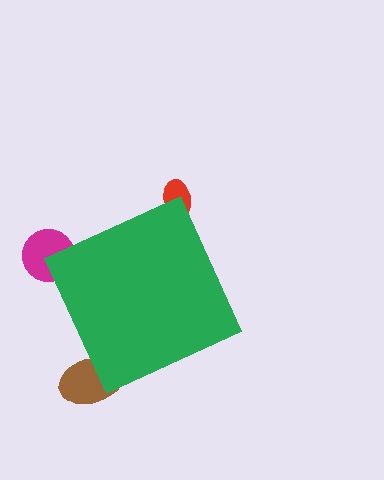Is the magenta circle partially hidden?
Yes, the magenta circle is partially hidden behind the green diamond.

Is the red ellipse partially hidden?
Yes, the red ellipse is partially hidden behind the green diamond.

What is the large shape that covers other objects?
A green diamond.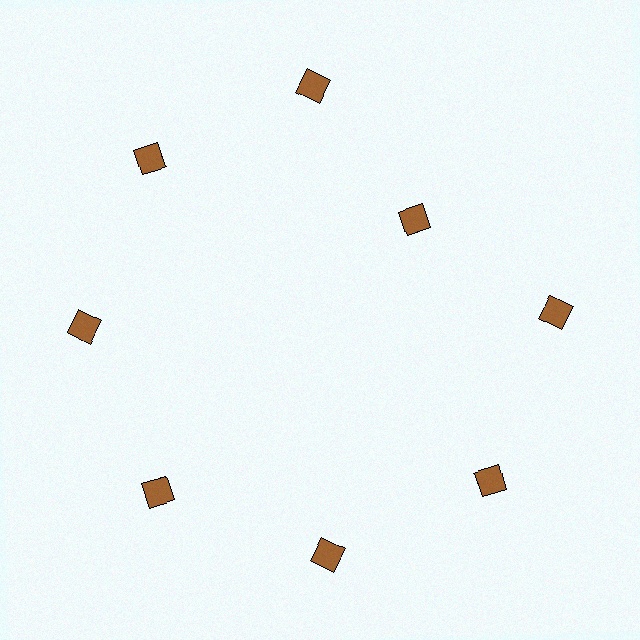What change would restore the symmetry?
The symmetry would be restored by moving it outward, back onto the ring so that all 8 diamonds sit at equal angles and equal distance from the center.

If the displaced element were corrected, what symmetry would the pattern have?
It would have 8-fold rotational symmetry — the pattern would map onto itself every 45 degrees.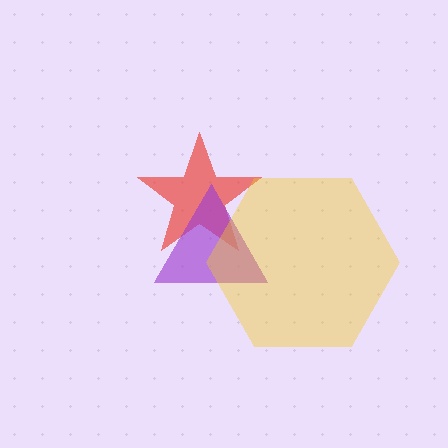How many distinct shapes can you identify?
There are 3 distinct shapes: a red star, a purple triangle, a yellow hexagon.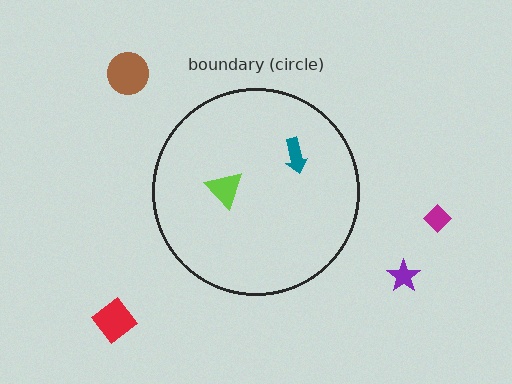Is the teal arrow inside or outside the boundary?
Inside.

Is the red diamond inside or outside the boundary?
Outside.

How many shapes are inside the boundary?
2 inside, 4 outside.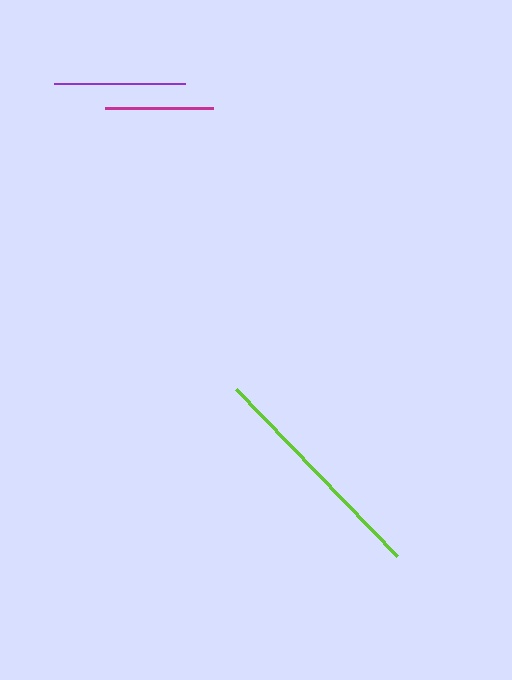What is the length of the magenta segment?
The magenta segment is approximately 107 pixels long.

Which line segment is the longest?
The lime line is the longest at approximately 231 pixels.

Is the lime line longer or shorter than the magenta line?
The lime line is longer than the magenta line.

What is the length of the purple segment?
The purple segment is approximately 131 pixels long.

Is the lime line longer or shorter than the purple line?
The lime line is longer than the purple line.